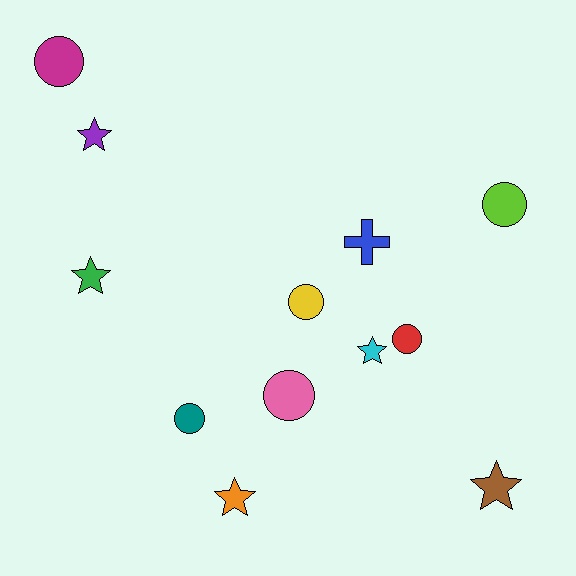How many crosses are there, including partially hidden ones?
There is 1 cross.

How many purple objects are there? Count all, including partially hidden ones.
There is 1 purple object.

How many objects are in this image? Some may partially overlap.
There are 12 objects.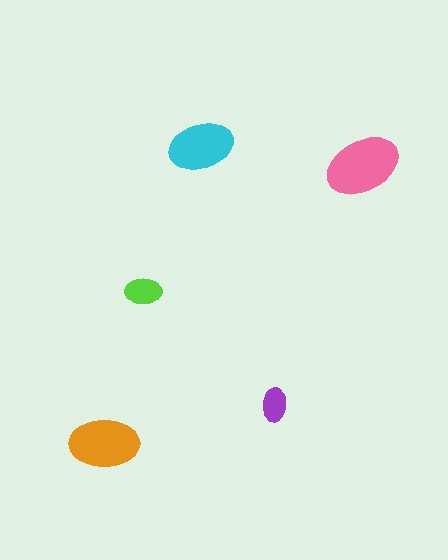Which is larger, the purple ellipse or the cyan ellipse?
The cyan one.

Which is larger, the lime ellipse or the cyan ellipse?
The cyan one.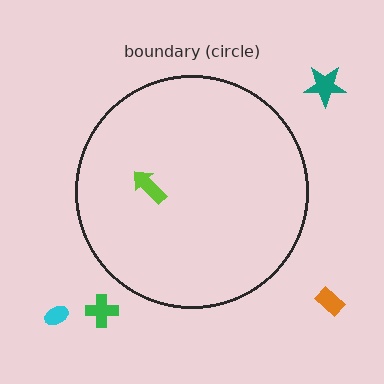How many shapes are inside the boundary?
1 inside, 4 outside.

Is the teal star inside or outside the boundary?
Outside.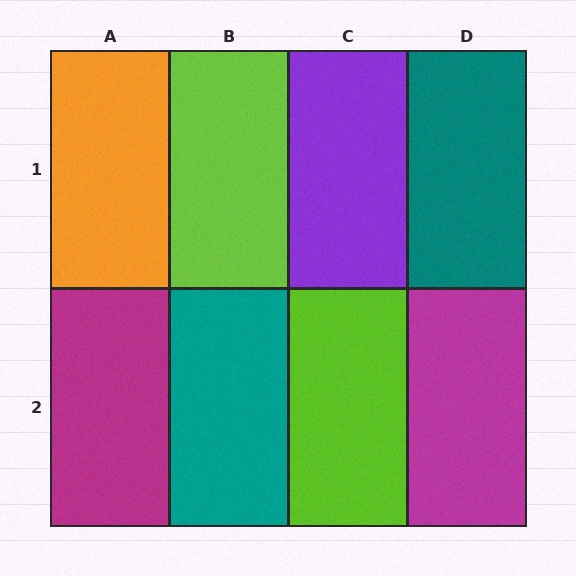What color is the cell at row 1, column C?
Purple.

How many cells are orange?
1 cell is orange.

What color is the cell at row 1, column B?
Lime.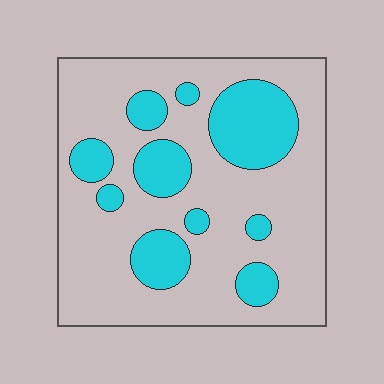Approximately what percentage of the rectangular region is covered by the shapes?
Approximately 25%.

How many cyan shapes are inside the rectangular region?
10.